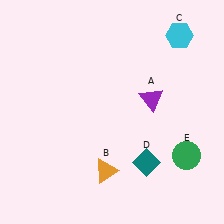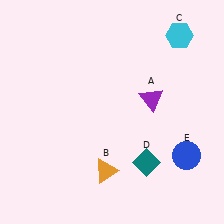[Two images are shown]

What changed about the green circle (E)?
In Image 1, E is green. In Image 2, it changed to blue.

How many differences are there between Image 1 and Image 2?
There is 1 difference between the two images.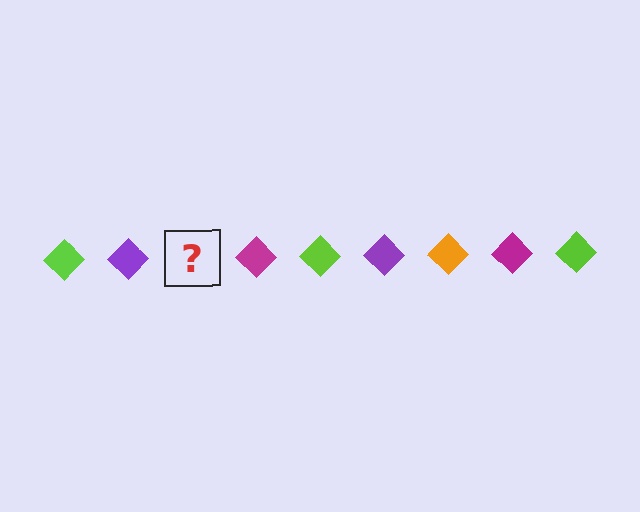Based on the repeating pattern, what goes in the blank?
The blank should be an orange diamond.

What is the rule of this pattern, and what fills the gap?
The rule is that the pattern cycles through lime, purple, orange, magenta diamonds. The gap should be filled with an orange diamond.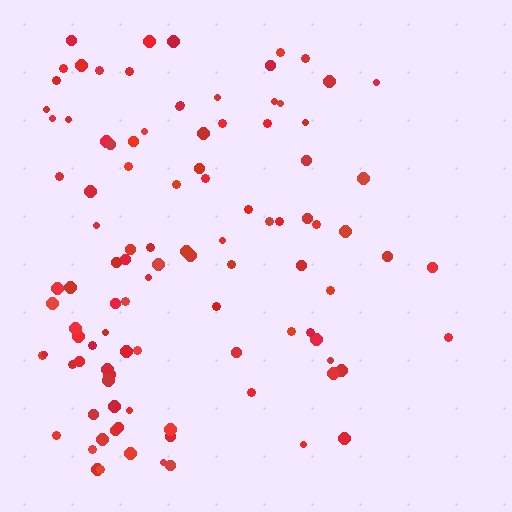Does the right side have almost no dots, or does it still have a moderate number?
Still a moderate number, just noticeably fewer than the left.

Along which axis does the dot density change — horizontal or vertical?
Horizontal.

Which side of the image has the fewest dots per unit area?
The right.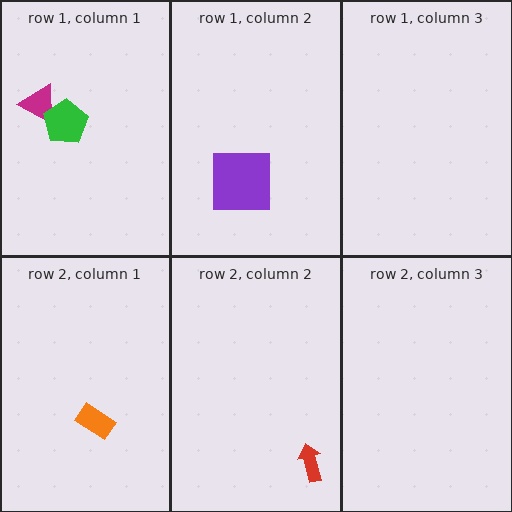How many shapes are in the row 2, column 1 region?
1.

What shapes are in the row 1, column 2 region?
The purple square.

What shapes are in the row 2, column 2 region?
The red arrow.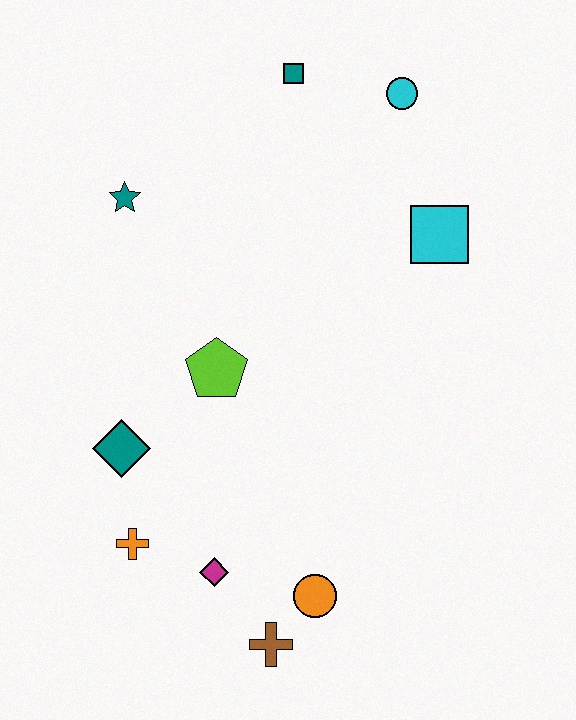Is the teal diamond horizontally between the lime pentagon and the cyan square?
No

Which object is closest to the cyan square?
The cyan circle is closest to the cyan square.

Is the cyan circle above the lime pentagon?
Yes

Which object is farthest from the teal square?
The brown cross is farthest from the teal square.